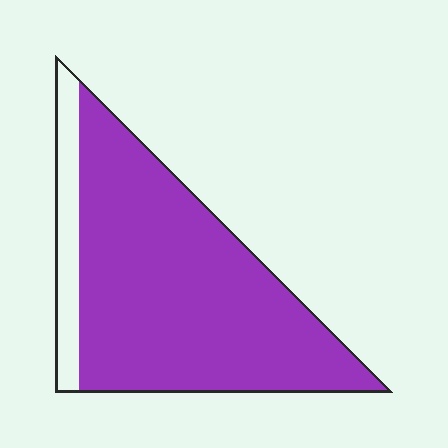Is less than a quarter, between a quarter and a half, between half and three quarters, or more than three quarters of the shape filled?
More than three quarters.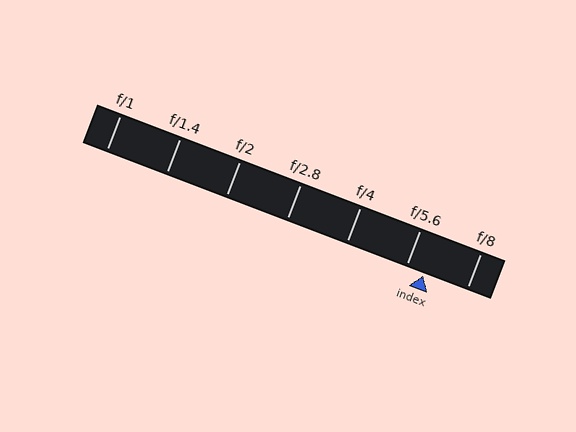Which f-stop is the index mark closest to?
The index mark is closest to f/5.6.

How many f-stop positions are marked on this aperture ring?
There are 7 f-stop positions marked.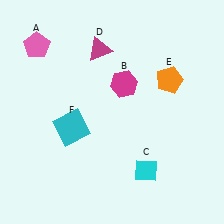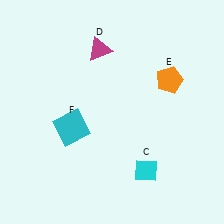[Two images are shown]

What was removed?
The pink pentagon (A), the magenta hexagon (B) were removed in Image 2.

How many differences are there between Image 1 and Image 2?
There are 2 differences between the two images.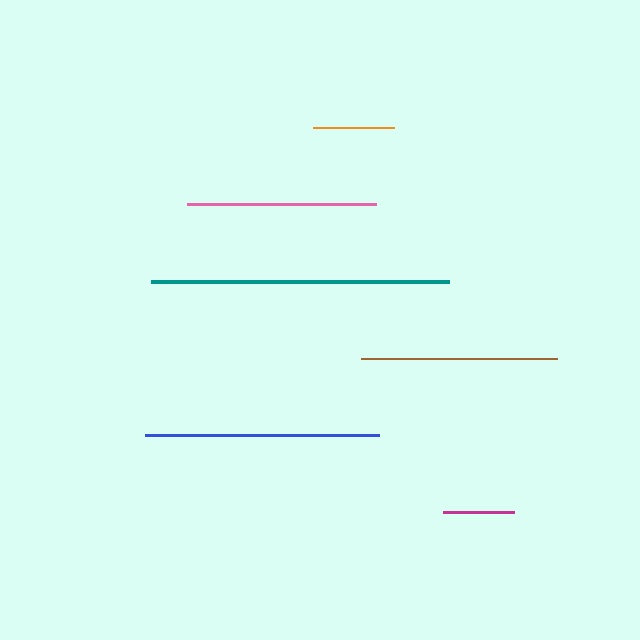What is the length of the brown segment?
The brown segment is approximately 196 pixels long.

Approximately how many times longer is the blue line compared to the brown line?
The blue line is approximately 1.2 times the length of the brown line.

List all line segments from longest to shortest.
From longest to shortest: teal, blue, brown, pink, orange, magenta.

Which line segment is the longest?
The teal line is the longest at approximately 298 pixels.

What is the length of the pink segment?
The pink segment is approximately 189 pixels long.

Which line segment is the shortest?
The magenta line is the shortest at approximately 71 pixels.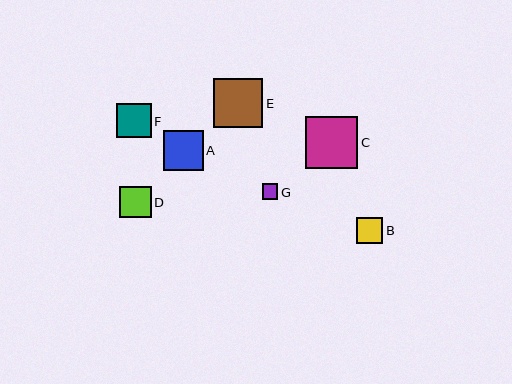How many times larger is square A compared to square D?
Square A is approximately 1.3 times the size of square D.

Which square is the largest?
Square C is the largest with a size of approximately 52 pixels.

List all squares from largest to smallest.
From largest to smallest: C, E, A, F, D, B, G.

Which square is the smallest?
Square G is the smallest with a size of approximately 16 pixels.